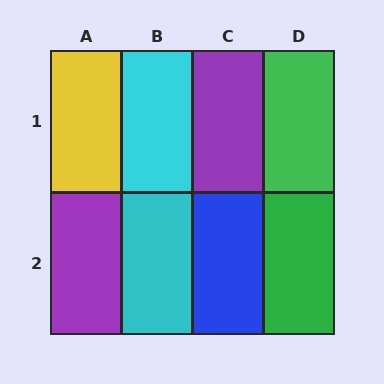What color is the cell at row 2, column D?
Green.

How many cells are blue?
1 cell is blue.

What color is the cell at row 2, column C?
Blue.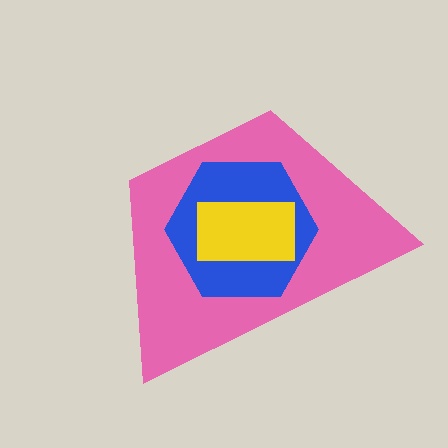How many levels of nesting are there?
3.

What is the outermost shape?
The pink trapezoid.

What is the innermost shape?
The yellow rectangle.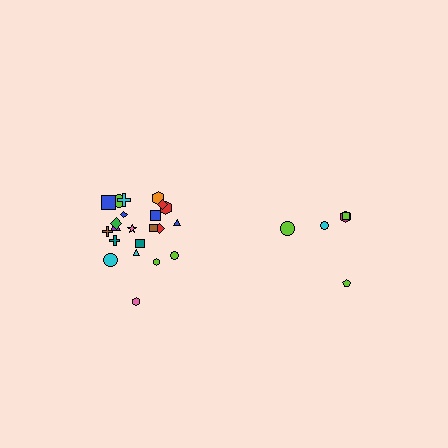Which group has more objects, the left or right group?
The left group.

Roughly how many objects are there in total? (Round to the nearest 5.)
Roughly 25 objects in total.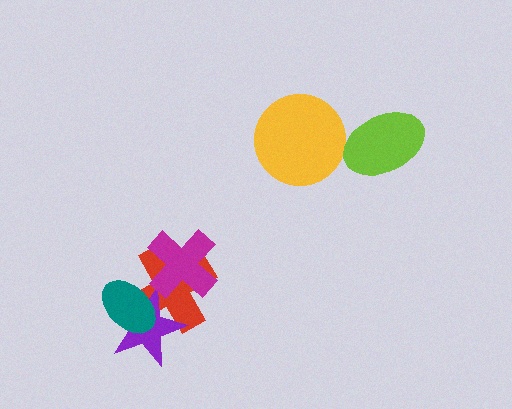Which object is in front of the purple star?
The teal ellipse is in front of the purple star.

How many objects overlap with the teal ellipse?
2 objects overlap with the teal ellipse.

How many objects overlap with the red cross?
3 objects overlap with the red cross.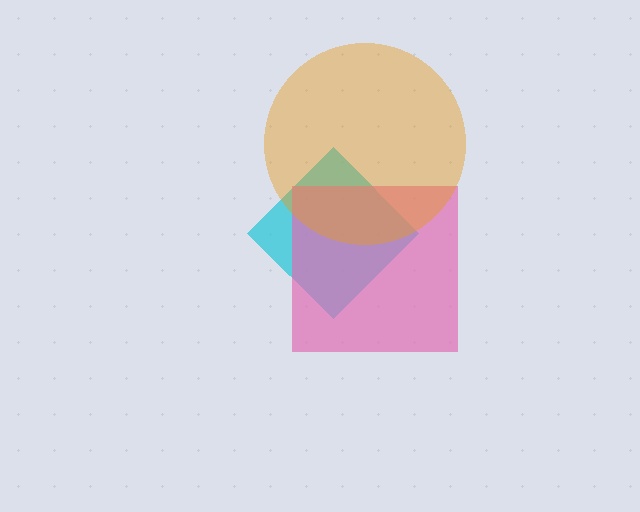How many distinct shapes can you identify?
There are 3 distinct shapes: a cyan diamond, a pink square, an orange circle.